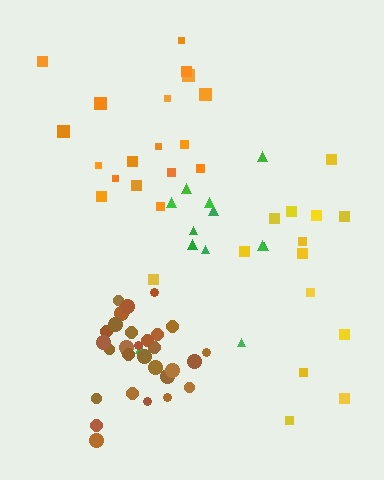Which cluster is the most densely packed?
Brown.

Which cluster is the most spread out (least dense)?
Yellow.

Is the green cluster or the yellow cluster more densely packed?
Green.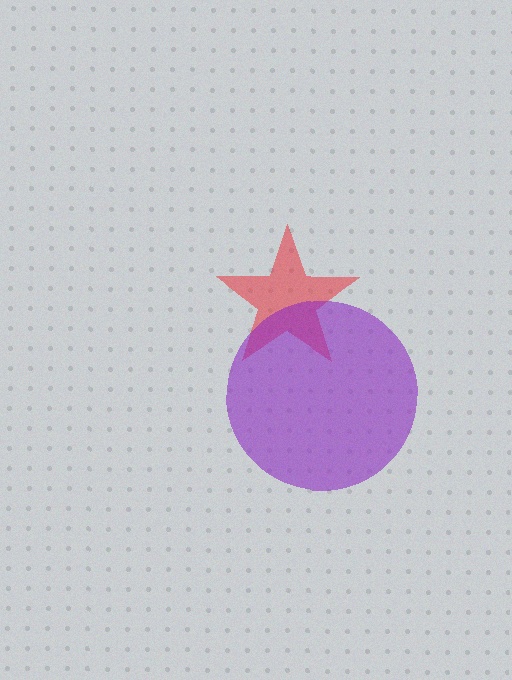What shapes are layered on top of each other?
The layered shapes are: a red star, a purple circle.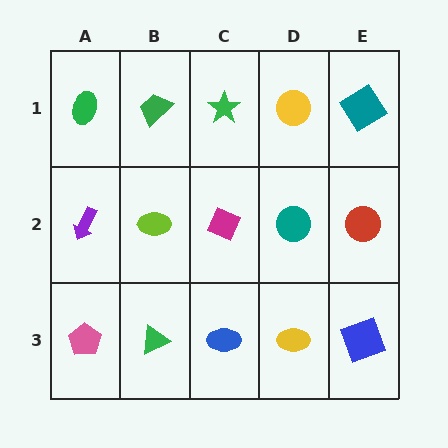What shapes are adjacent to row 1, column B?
A lime ellipse (row 2, column B), a green ellipse (row 1, column A), a green star (row 1, column C).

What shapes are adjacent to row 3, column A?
A purple arrow (row 2, column A), a green triangle (row 3, column B).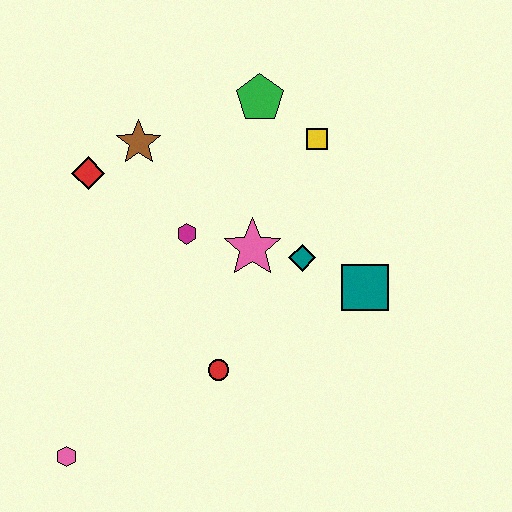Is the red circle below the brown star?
Yes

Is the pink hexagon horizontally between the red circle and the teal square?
No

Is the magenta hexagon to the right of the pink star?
No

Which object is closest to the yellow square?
The green pentagon is closest to the yellow square.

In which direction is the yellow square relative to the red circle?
The yellow square is above the red circle.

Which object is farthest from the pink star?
The pink hexagon is farthest from the pink star.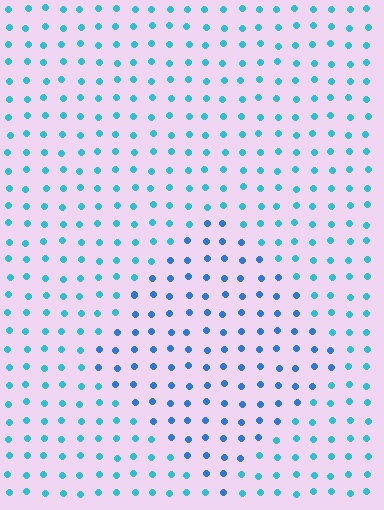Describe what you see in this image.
The image is filled with small cyan elements in a uniform arrangement. A diamond-shaped region is visible where the elements are tinted to a slightly different hue, forming a subtle color boundary.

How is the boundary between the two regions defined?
The boundary is defined purely by a slight shift in hue (about 25 degrees). Spacing, size, and orientation are identical on both sides.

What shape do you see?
I see a diamond.